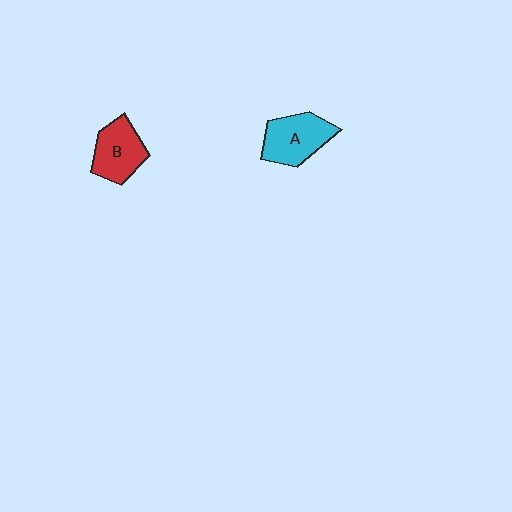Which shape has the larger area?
Shape A (cyan).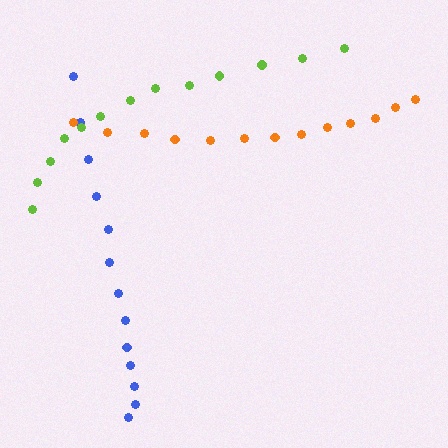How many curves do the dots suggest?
There are 3 distinct paths.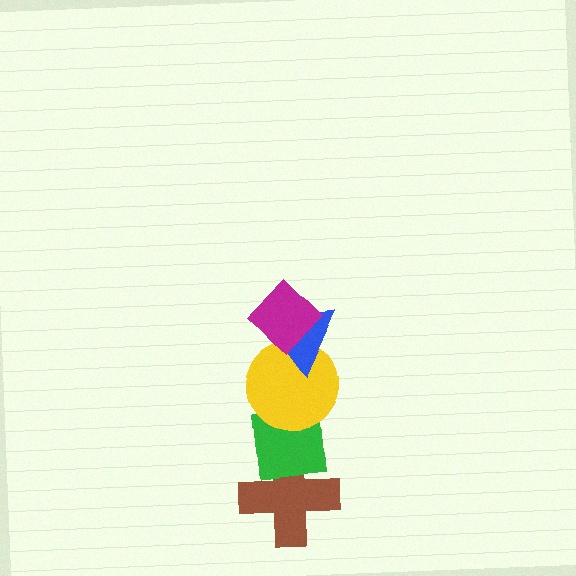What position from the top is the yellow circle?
The yellow circle is 3rd from the top.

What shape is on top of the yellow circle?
The blue triangle is on top of the yellow circle.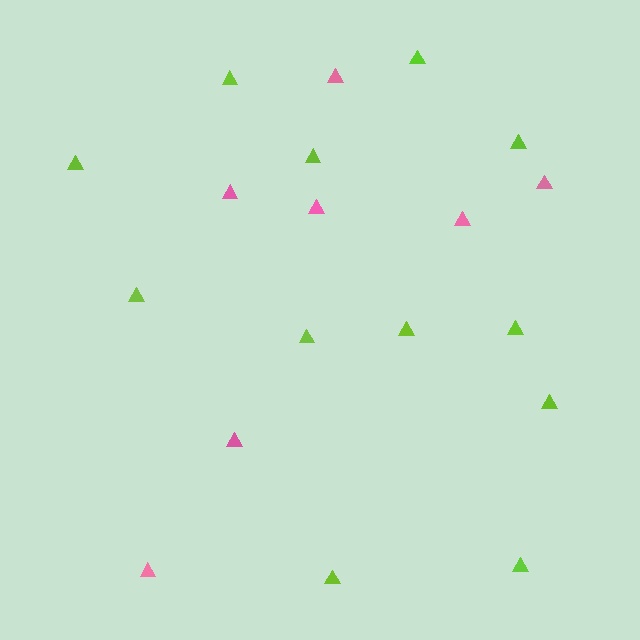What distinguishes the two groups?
There are 2 groups: one group of lime triangles (12) and one group of pink triangles (7).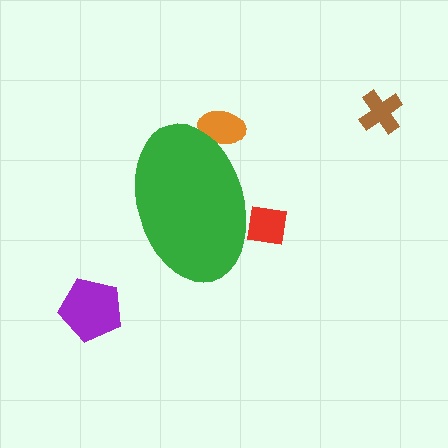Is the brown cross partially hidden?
No, the brown cross is fully visible.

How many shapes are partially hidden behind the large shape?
2 shapes are partially hidden.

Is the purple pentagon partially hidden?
No, the purple pentagon is fully visible.